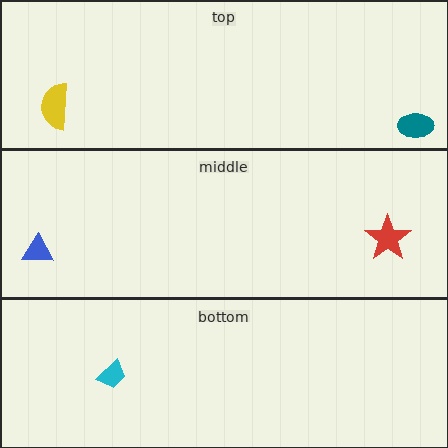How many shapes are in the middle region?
2.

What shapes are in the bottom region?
The cyan trapezoid.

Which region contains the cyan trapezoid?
The bottom region.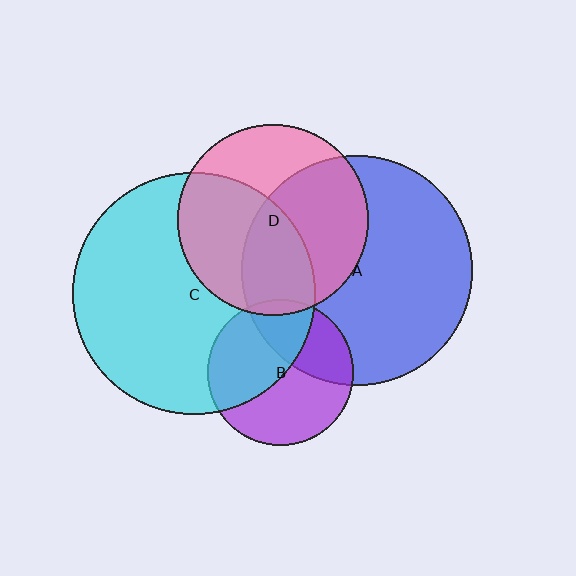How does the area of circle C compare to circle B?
Approximately 2.8 times.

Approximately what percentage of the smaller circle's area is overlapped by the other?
Approximately 5%.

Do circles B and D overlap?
Yes.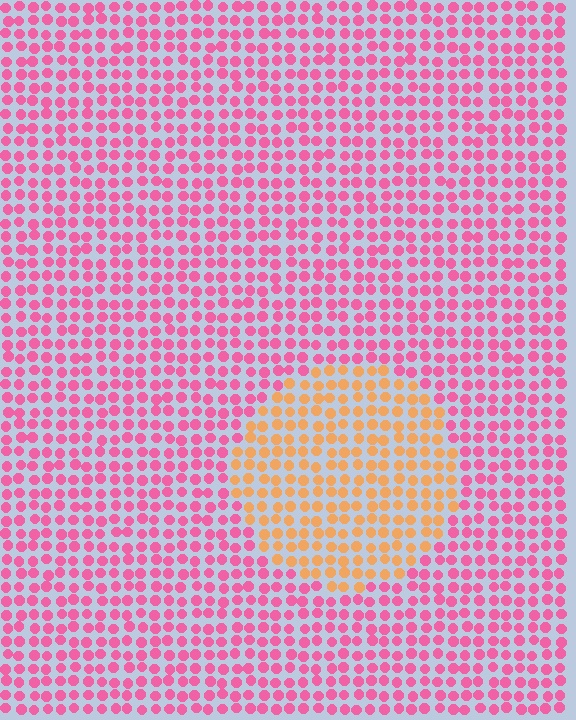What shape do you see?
I see a circle.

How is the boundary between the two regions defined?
The boundary is defined purely by a slight shift in hue (about 57 degrees). Spacing, size, and orientation are identical on both sides.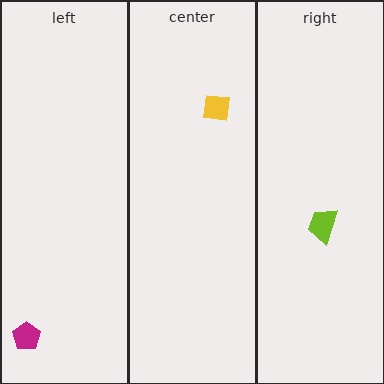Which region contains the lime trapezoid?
The right region.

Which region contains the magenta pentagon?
The left region.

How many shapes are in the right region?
1.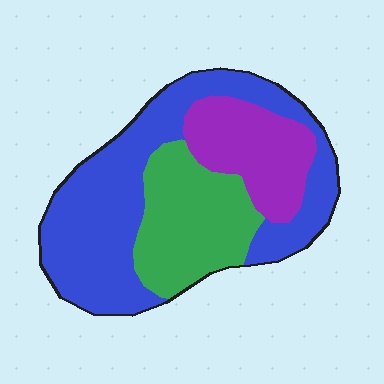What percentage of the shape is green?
Green covers 27% of the shape.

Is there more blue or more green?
Blue.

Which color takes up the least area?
Purple, at roughly 20%.